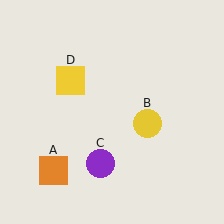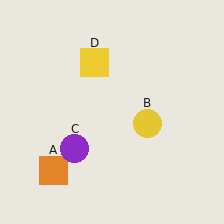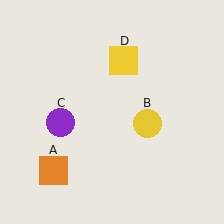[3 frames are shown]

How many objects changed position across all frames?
2 objects changed position: purple circle (object C), yellow square (object D).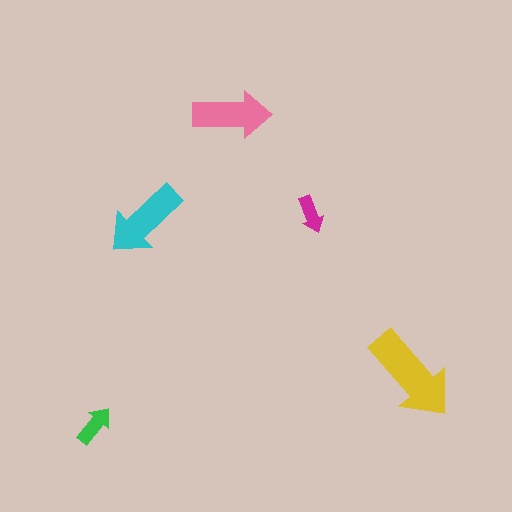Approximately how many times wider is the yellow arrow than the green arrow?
About 2.5 times wider.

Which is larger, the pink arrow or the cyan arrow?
The cyan one.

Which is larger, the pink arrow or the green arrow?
The pink one.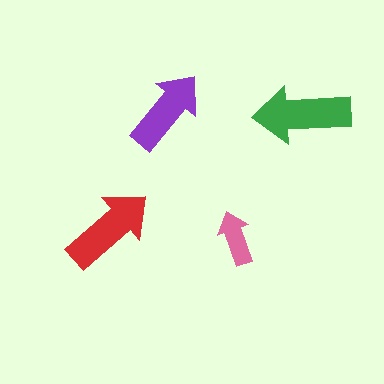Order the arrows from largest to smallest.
the green one, the red one, the purple one, the pink one.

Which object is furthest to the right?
The green arrow is rightmost.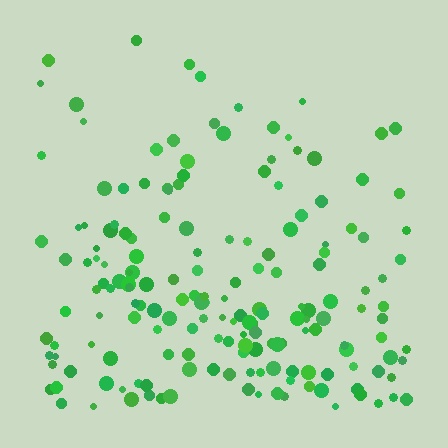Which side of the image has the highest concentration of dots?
The bottom.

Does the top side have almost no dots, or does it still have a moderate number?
Still a moderate number, just noticeably fewer than the bottom.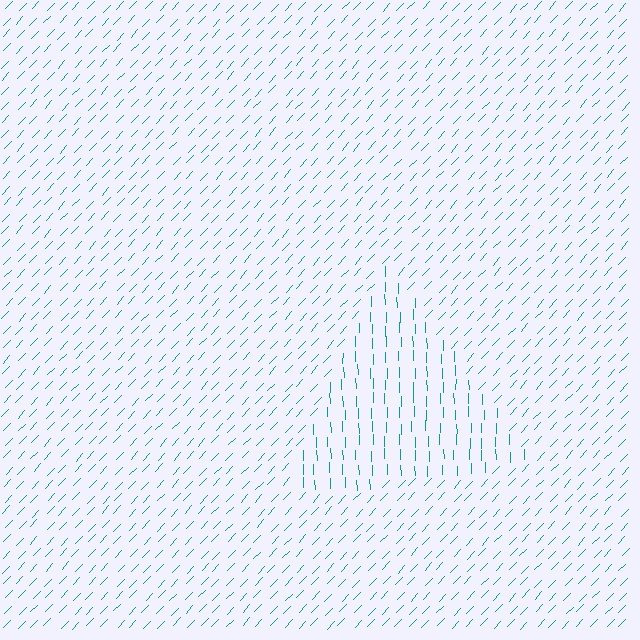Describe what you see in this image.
The image is filled with small teal line segments. A triangle region in the image has lines oriented differently from the surrounding lines, creating a visible texture boundary.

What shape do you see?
I see a triangle.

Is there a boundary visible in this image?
Yes, there is a texture boundary formed by a change in line orientation.